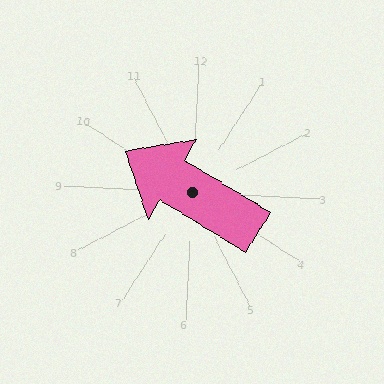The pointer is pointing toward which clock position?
Roughly 10 o'clock.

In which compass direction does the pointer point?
Northwest.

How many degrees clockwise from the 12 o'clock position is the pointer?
Approximately 299 degrees.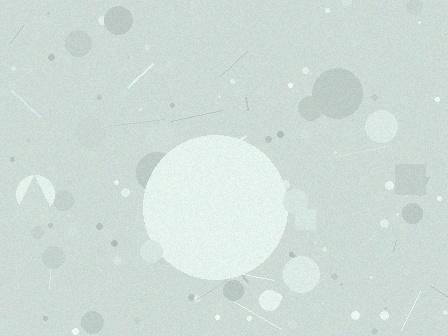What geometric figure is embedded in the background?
A circle is embedded in the background.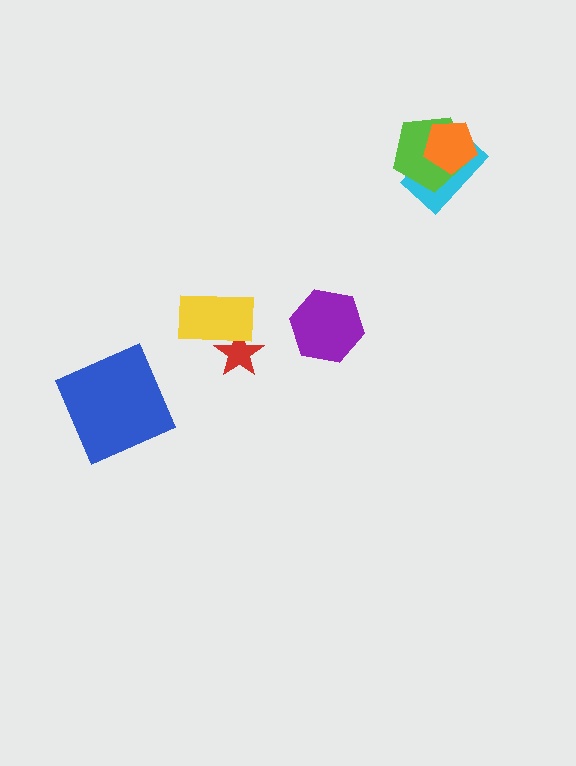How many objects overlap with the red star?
1 object overlaps with the red star.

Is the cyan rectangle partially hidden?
Yes, it is partially covered by another shape.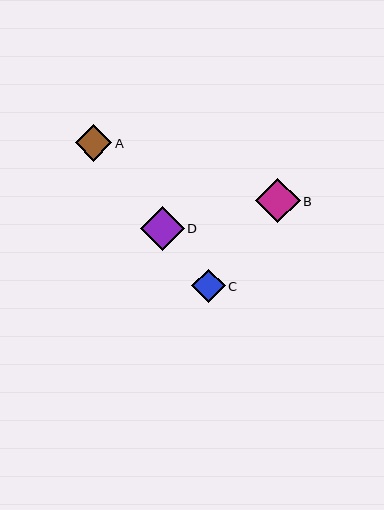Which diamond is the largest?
Diamond B is the largest with a size of approximately 44 pixels.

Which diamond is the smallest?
Diamond C is the smallest with a size of approximately 34 pixels.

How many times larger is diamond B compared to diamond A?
Diamond B is approximately 1.2 times the size of diamond A.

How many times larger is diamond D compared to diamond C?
Diamond D is approximately 1.3 times the size of diamond C.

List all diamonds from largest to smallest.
From largest to smallest: B, D, A, C.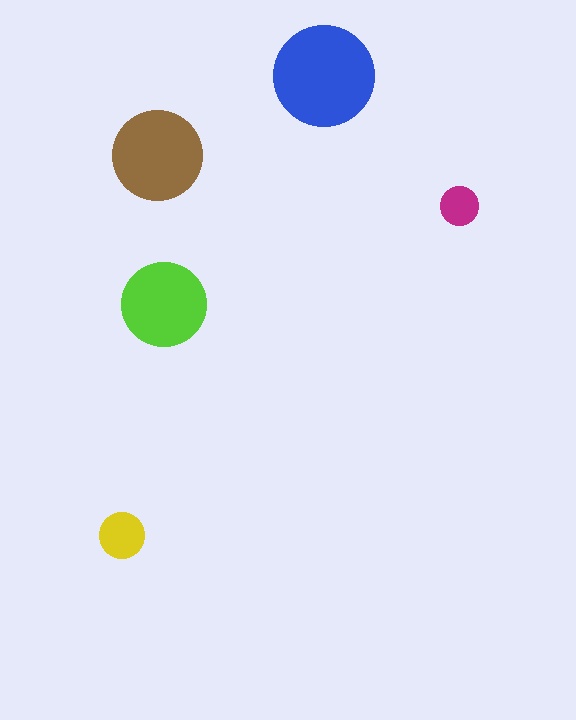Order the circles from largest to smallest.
the blue one, the brown one, the lime one, the yellow one, the magenta one.